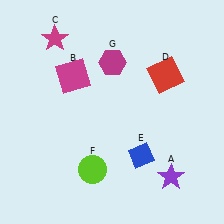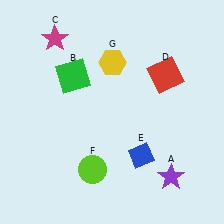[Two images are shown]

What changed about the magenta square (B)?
In Image 1, B is magenta. In Image 2, it changed to green.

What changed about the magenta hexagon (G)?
In Image 1, G is magenta. In Image 2, it changed to yellow.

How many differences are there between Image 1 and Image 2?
There are 2 differences between the two images.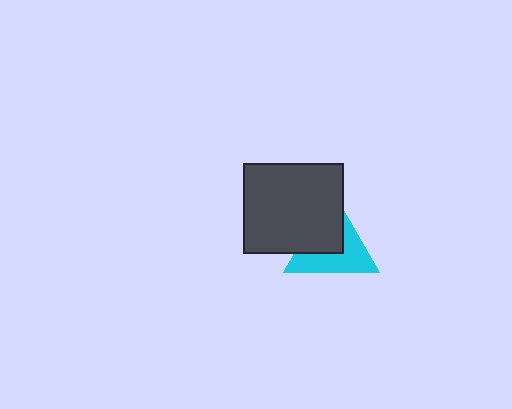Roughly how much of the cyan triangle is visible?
About half of it is visible (roughly 55%).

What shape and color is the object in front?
The object in front is a dark gray rectangle.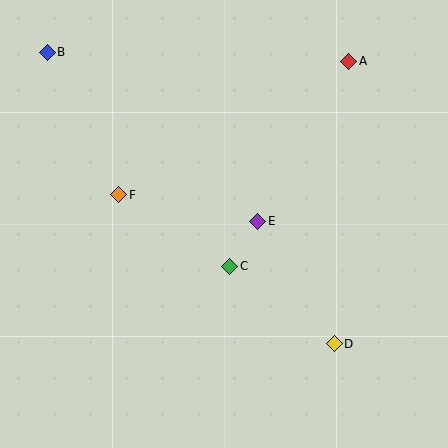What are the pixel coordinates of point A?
Point A is at (349, 61).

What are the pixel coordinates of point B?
Point B is at (47, 52).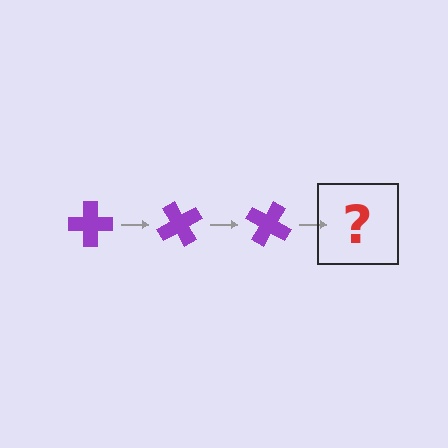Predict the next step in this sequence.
The next step is a purple cross rotated 180 degrees.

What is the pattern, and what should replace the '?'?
The pattern is that the cross rotates 60 degrees each step. The '?' should be a purple cross rotated 180 degrees.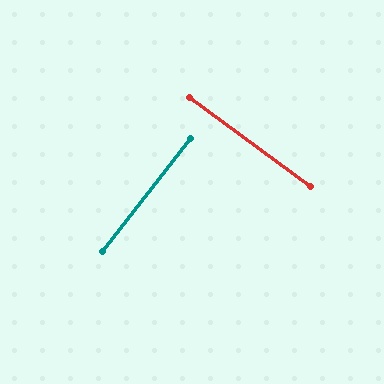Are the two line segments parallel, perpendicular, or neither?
Perpendicular — they meet at approximately 88°.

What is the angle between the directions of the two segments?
Approximately 88 degrees.